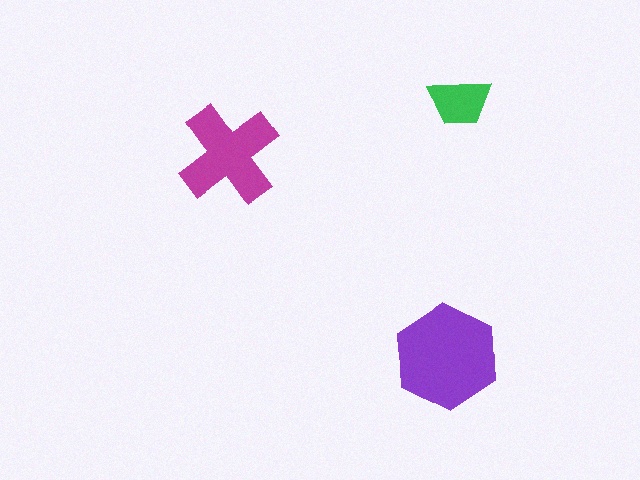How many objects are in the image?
There are 3 objects in the image.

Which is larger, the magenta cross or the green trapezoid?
The magenta cross.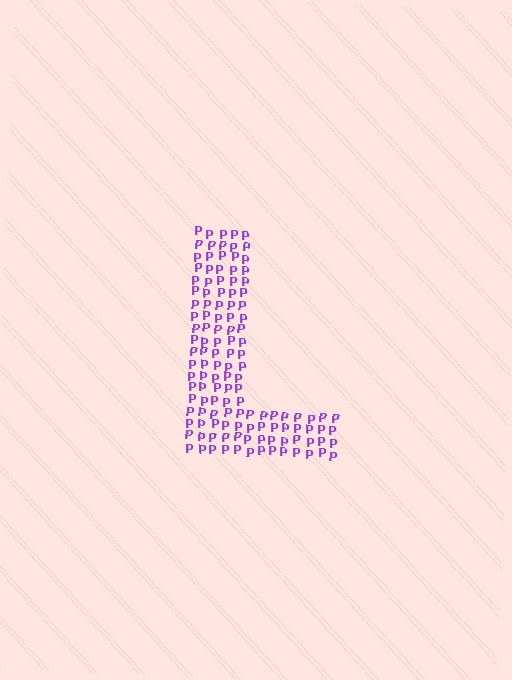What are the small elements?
The small elements are letter P's.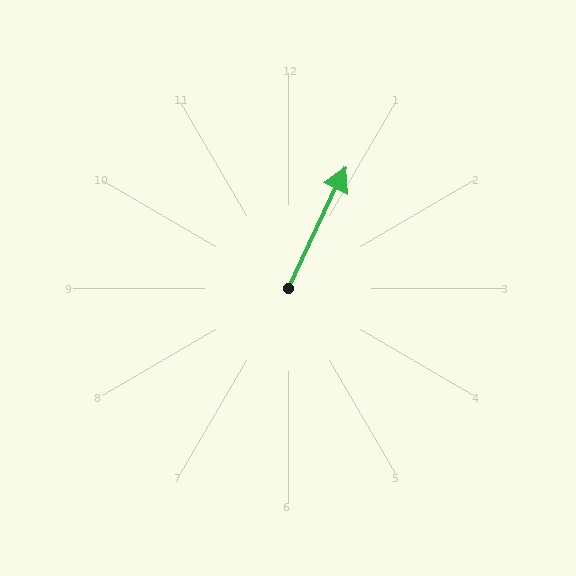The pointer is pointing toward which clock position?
Roughly 1 o'clock.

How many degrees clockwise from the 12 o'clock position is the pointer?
Approximately 26 degrees.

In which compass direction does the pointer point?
Northeast.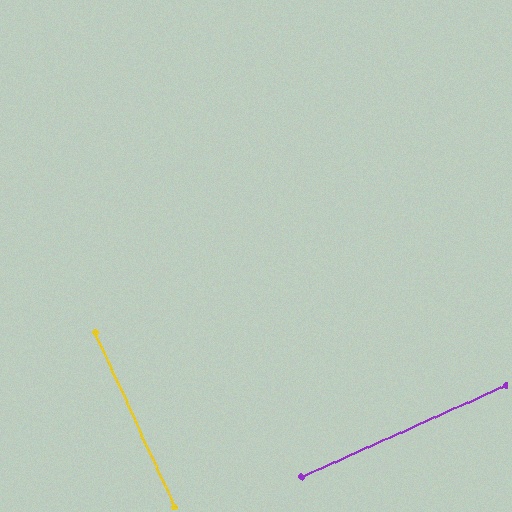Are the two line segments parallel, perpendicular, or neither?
Perpendicular — they meet at approximately 90°.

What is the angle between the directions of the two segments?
Approximately 90 degrees.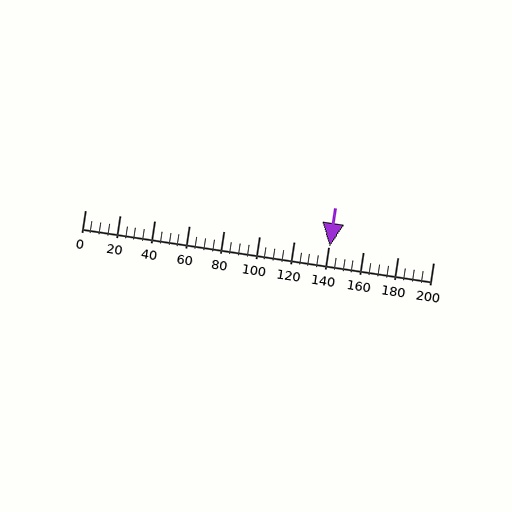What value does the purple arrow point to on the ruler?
The purple arrow points to approximately 141.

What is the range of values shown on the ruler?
The ruler shows values from 0 to 200.